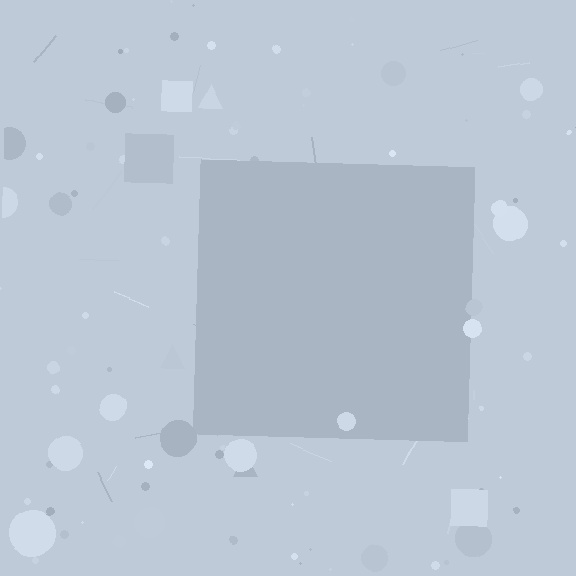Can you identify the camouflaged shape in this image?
The camouflaged shape is a square.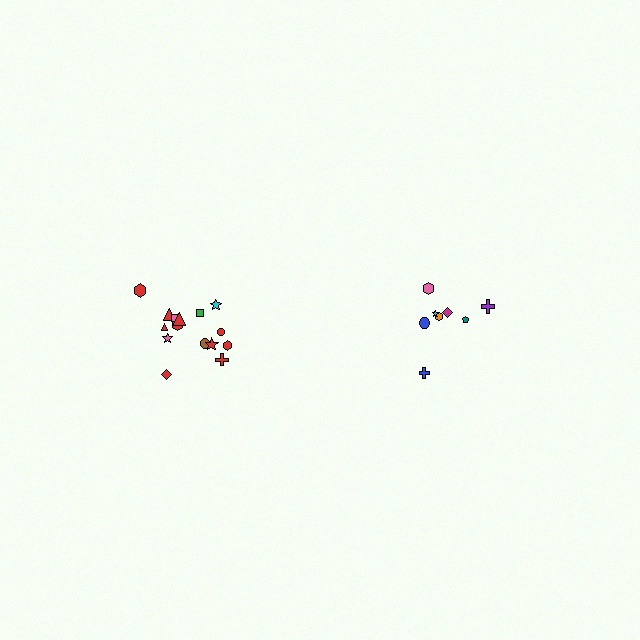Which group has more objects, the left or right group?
The left group.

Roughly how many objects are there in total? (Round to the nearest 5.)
Roughly 25 objects in total.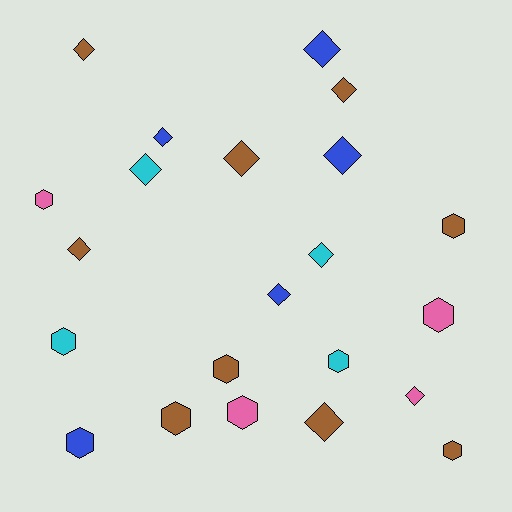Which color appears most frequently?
Brown, with 9 objects.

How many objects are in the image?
There are 22 objects.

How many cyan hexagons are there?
There are 2 cyan hexagons.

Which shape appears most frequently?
Diamond, with 12 objects.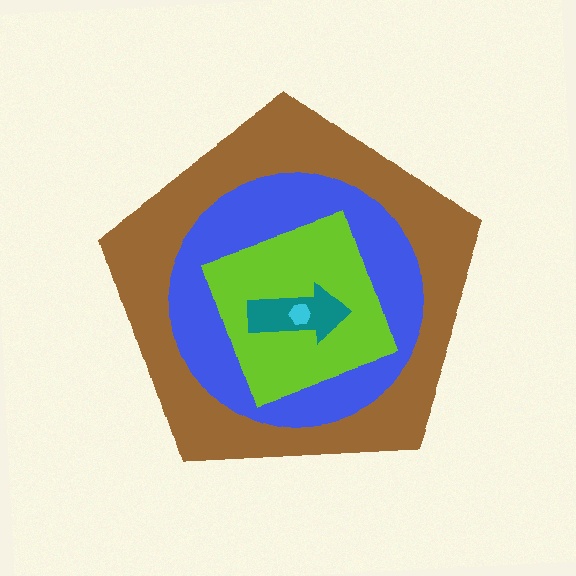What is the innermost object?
The cyan hexagon.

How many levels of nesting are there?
5.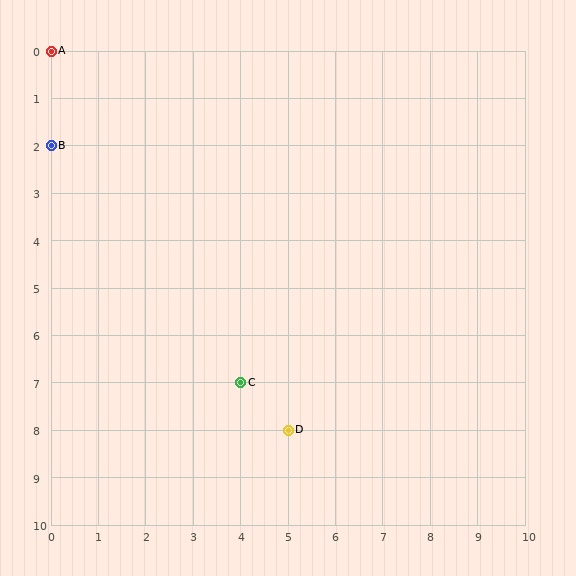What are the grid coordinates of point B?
Point B is at grid coordinates (0, 2).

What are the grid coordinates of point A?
Point A is at grid coordinates (0, 0).